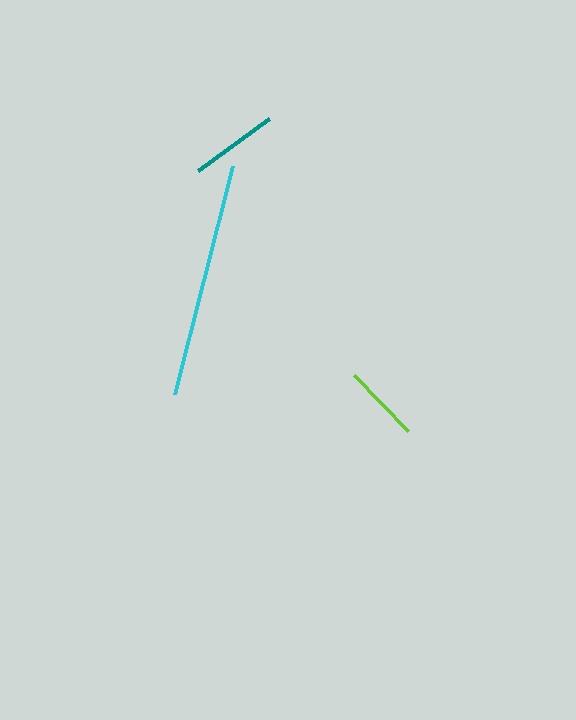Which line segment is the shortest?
The lime line is the shortest at approximately 78 pixels.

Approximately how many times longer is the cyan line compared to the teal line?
The cyan line is approximately 2.7 times the length of the teal line.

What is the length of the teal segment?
The teal segment is approximately 88 pixels long.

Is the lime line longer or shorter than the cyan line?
The cyan line is longer than the lime line.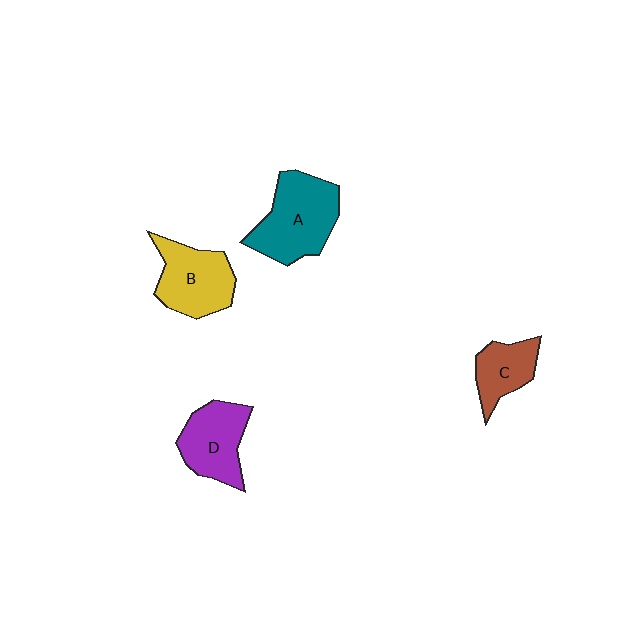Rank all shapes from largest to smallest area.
From largest to smallest: A (teal), B (yellow), D (purple), C (brown).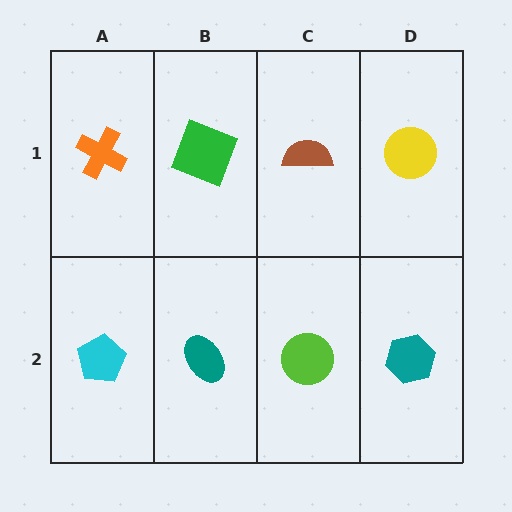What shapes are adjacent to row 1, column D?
A teal hexagon (row 2, column D), a brown semicircle (row 1, column C).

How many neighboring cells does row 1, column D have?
2.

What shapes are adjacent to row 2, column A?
An orange cross (row 1, column A), a teal ellipse (row 2, column B).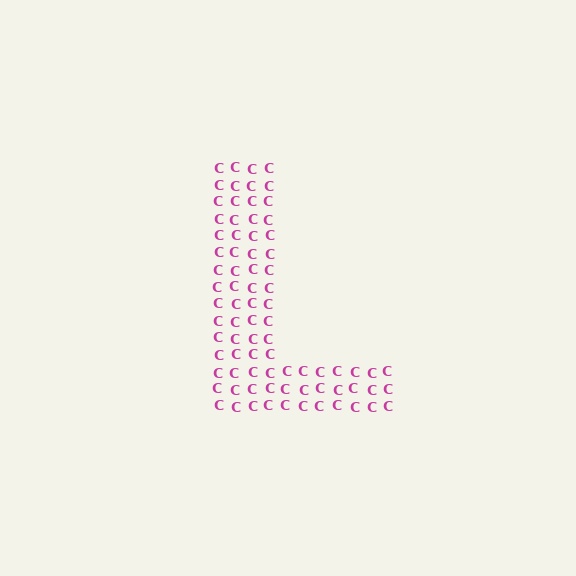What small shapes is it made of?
It is made of small letter C's.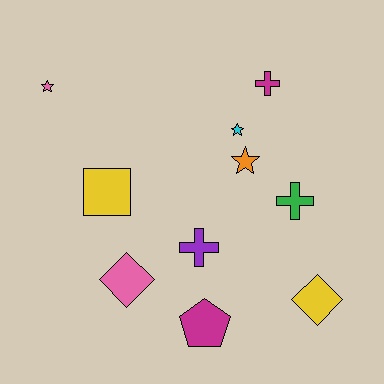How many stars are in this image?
There are 3 stars.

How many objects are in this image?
There are 10 objects.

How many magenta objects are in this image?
There are 2 magenta objects.